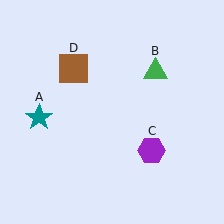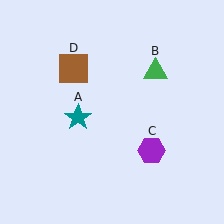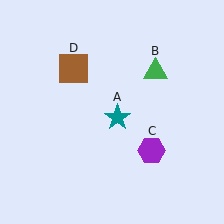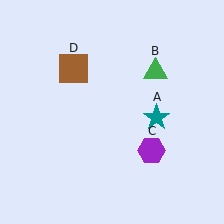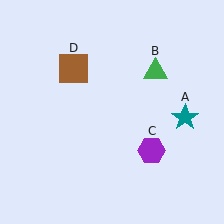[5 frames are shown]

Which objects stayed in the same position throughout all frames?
Green triangle (object B) and purple hexagon (object C) and brown square (object D) remained stationary.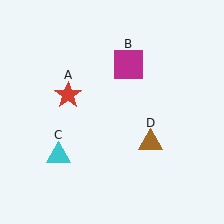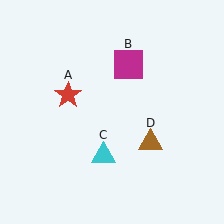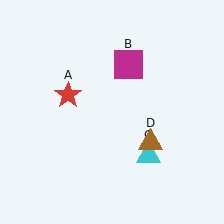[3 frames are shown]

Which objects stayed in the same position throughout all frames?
Red star (object A) and magenta square (object B) and brown triangle (object D) remained stationary.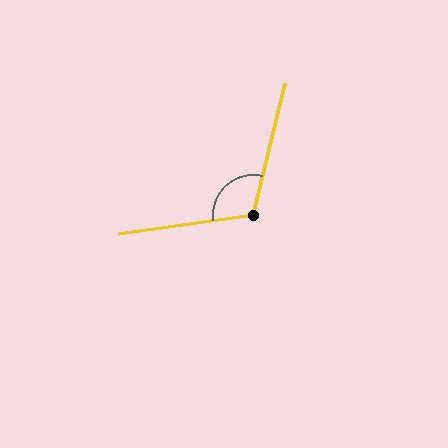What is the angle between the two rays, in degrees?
Approximately 112 degrees.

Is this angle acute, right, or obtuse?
It is obtuse.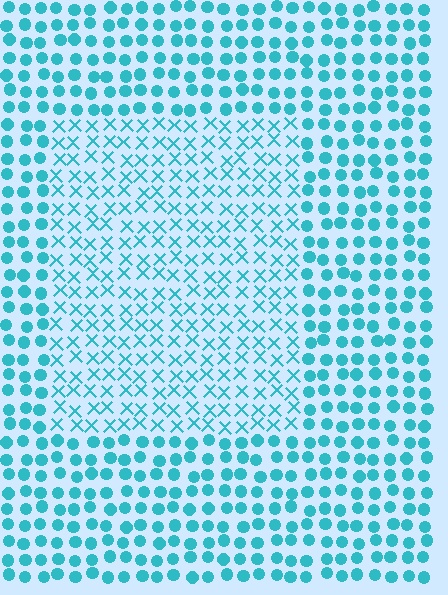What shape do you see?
I see a rectangle.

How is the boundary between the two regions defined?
The boundary is defined by a change in element shape: X marks inside vs. circles outside. All elements share the same color and spacing.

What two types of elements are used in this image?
The image uses X marks inside the rectangle region and circles outside it.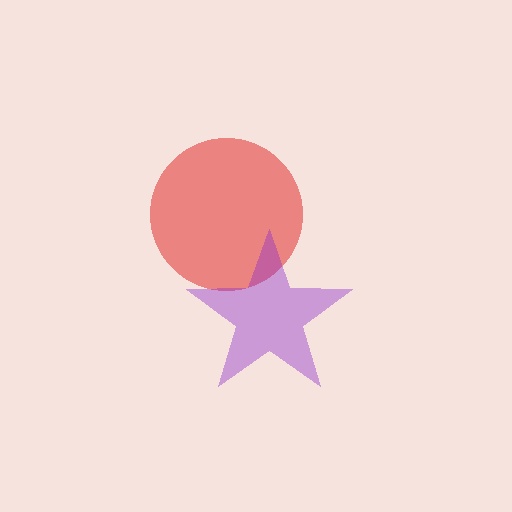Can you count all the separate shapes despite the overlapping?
Yes, there are 2 separate shapes.